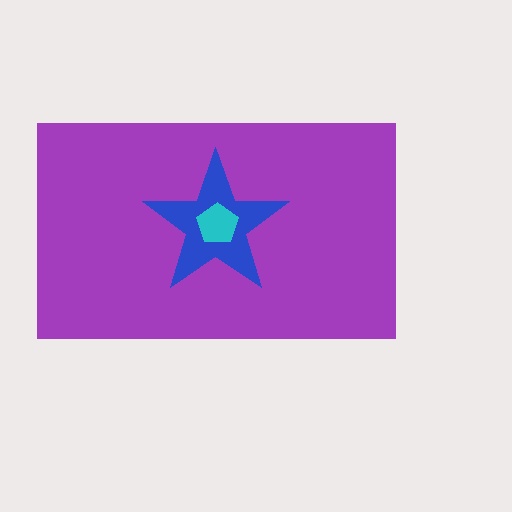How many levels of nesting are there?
3.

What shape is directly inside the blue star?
The cyan pentagon.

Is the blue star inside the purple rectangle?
Yes.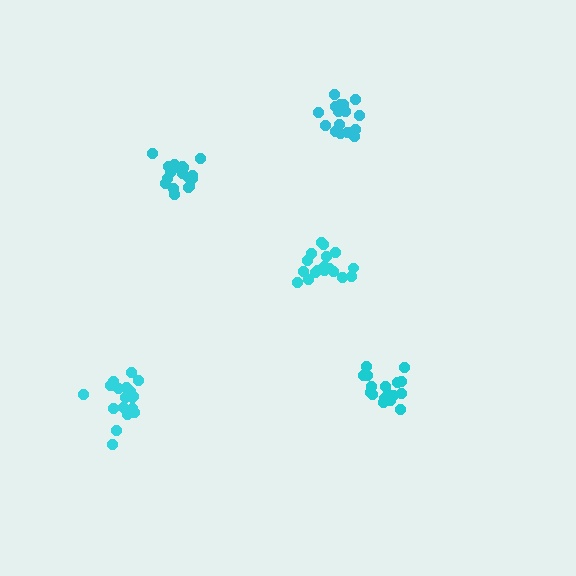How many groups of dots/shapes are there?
There are 5 groups.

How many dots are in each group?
Group 1: 18 dots, Group 2: 18 dots, Group 3: 17 dots, Group 4: 18 dots, Group 5: 18 dots (89 total).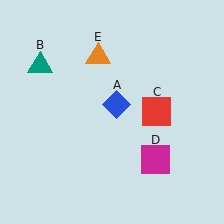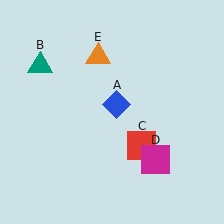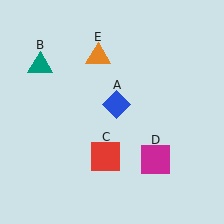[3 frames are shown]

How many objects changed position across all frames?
1 object changed position: red square (object C).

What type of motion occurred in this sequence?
The red square (object C) rotated clockwise around the center of the scene.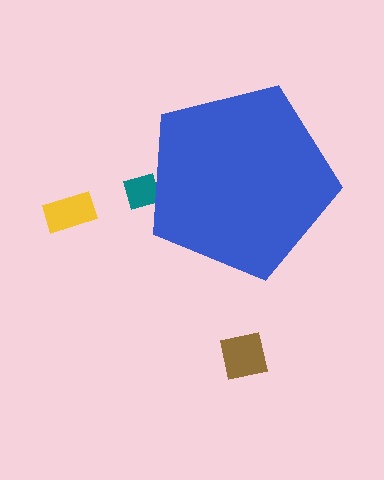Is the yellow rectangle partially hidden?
No, the yellow rectangle is fully visible.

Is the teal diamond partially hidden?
Yes, the teal diamond is partially hidden behind the blue pentagon.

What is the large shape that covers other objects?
A blue pentagon.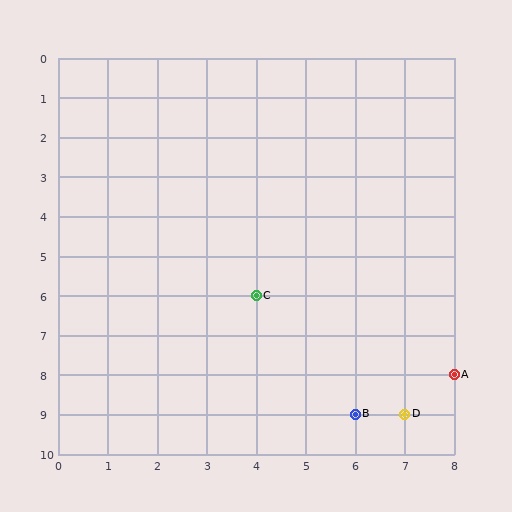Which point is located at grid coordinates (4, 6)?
Point C is at (4, 6).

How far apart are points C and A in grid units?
Points C and A are 4 columns and 2 rows apart (about 4.5 grid units diagonally).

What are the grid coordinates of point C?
Point C is at grid coordinates (4, 6).